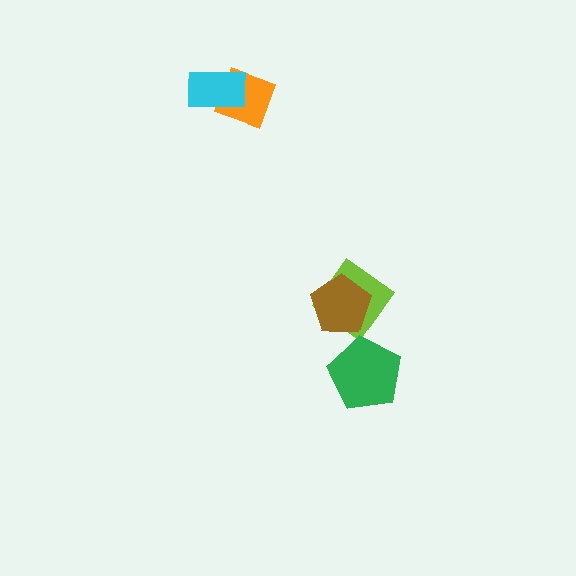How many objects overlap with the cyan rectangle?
1 object overlaps with the cyan rectangle.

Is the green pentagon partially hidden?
No, no other shape covers it.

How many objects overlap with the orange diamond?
1 object overlaps with the orange diamond.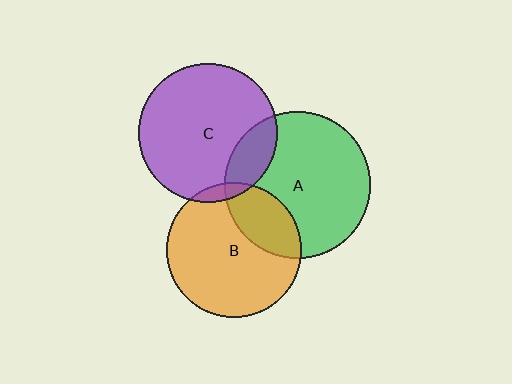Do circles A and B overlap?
Yes.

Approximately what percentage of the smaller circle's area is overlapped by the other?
Approximately 25%.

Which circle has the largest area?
Circle A (green).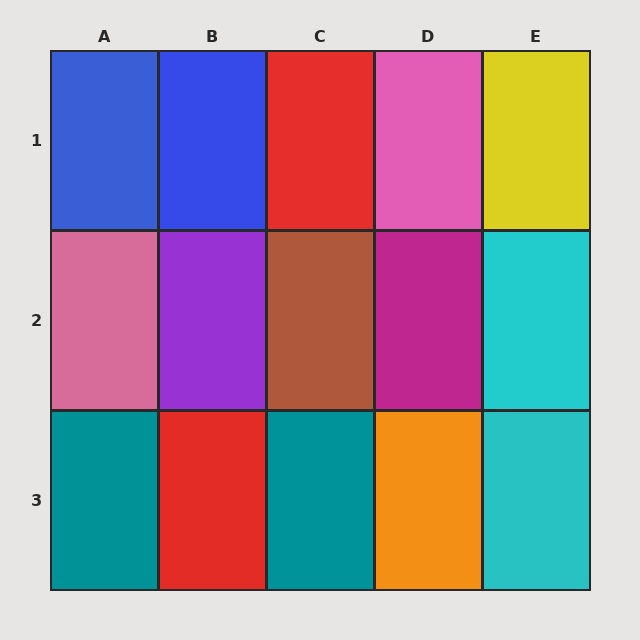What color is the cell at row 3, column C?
Teal.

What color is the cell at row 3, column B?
Red.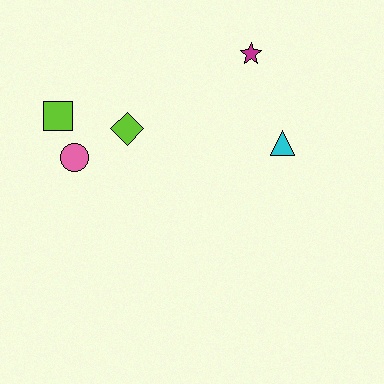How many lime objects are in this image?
There are 2 lime objects.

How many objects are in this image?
There are 5 objects.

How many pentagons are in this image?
There are no pentagons.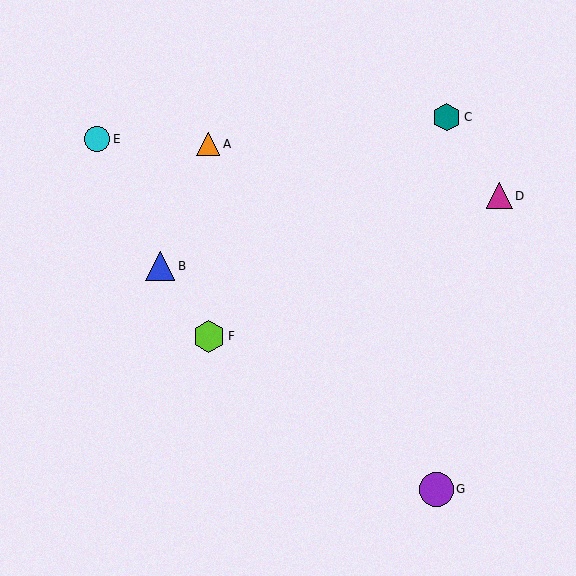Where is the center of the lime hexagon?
The center of the lime hexagon is at (209, 336).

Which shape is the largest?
The purple circle (labeled G) is the largest.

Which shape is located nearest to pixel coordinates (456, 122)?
The teal hexagon (labeled C) at (447, 117) is nearest to that location.